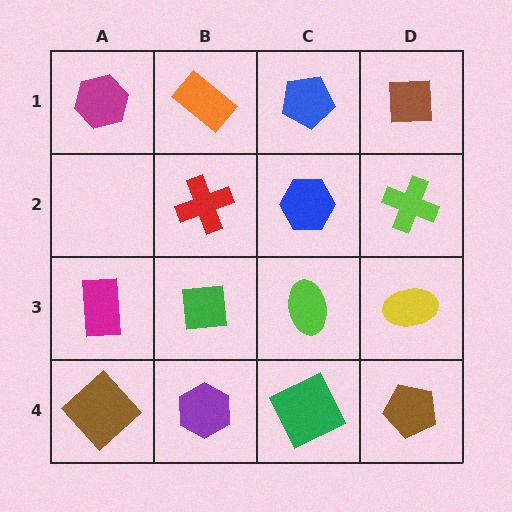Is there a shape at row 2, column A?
No, that cell is empty.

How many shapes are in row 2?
3 shapes.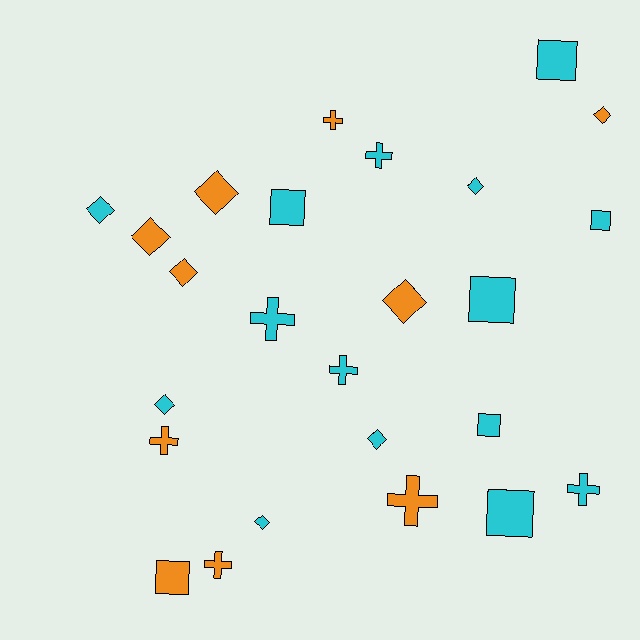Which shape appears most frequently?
Diamond, with 10 objects.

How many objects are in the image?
There are 25 objects.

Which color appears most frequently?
Cyan, with 15 objects.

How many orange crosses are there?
There are 4 orange crosses.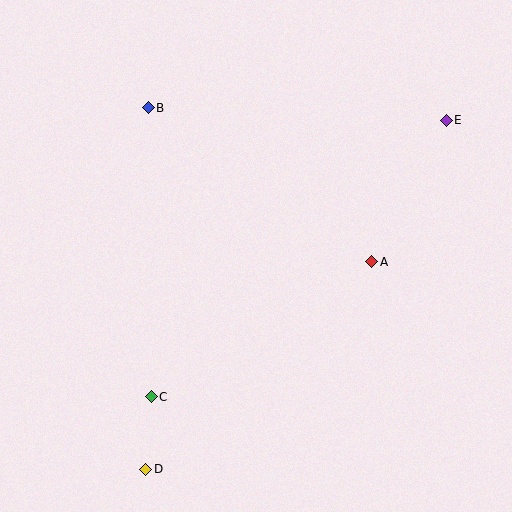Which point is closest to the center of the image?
Point A at (372, 262) is closest to the center.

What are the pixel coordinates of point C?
Point C is at (151, 397).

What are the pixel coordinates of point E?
Point E is at (446, 120).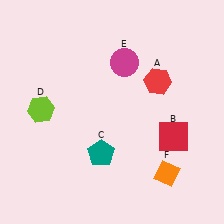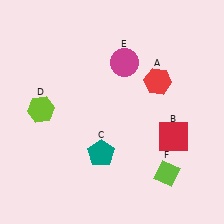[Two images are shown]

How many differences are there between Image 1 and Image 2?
There is 1 difference between the two images.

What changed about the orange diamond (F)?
In Image 1, F is orange. In Image 2, it changed to lime.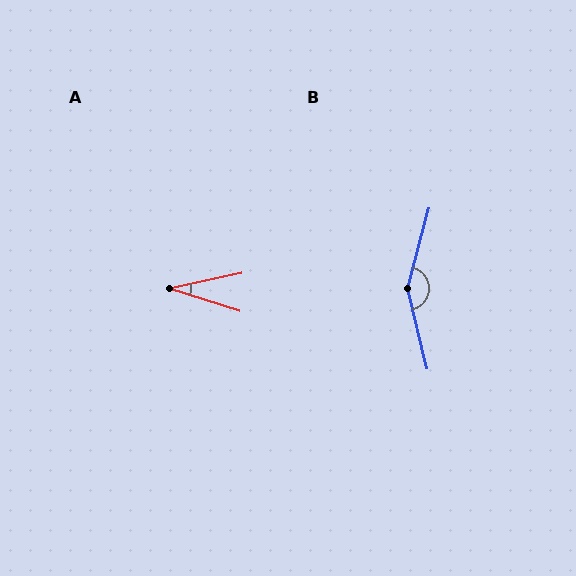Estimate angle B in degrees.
Approximately 152 degrees.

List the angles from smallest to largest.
A (30°), B (152°).